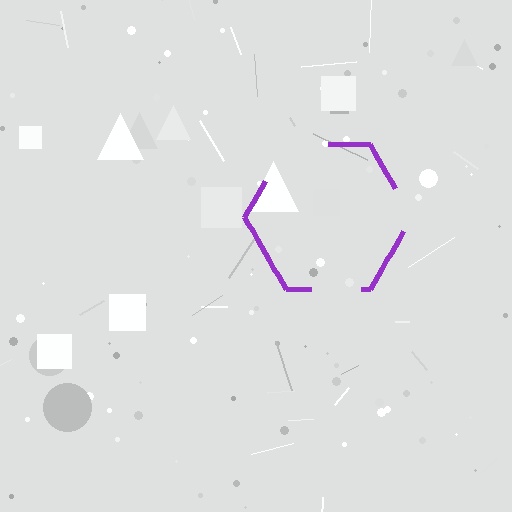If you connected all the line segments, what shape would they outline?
They would outline a hexagon.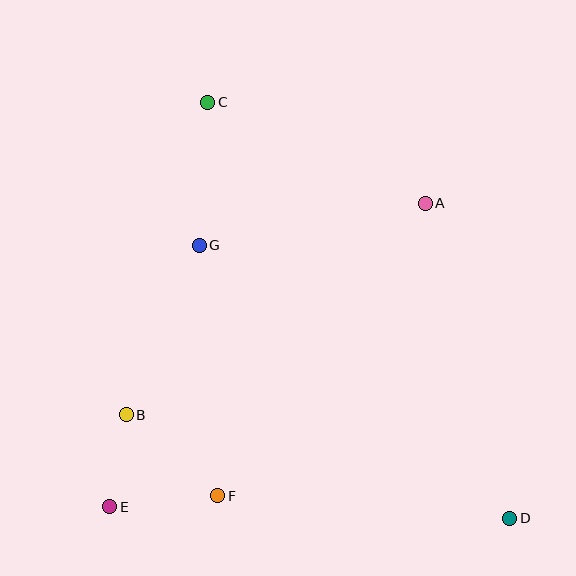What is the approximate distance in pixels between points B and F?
The distance between B and F is approximately 122 pixels.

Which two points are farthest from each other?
Points C and D are farthest from each other.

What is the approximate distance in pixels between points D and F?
The distance between D and F is approximately 293 pixels.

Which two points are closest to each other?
Points B and E are closest to each other.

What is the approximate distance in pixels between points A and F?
The distance between A and F is approximately 358 pixels.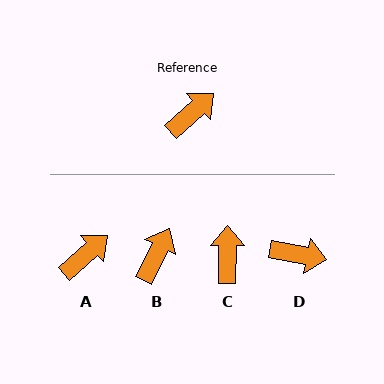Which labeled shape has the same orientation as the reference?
A.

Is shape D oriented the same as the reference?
No, it is off by about 52 degrees.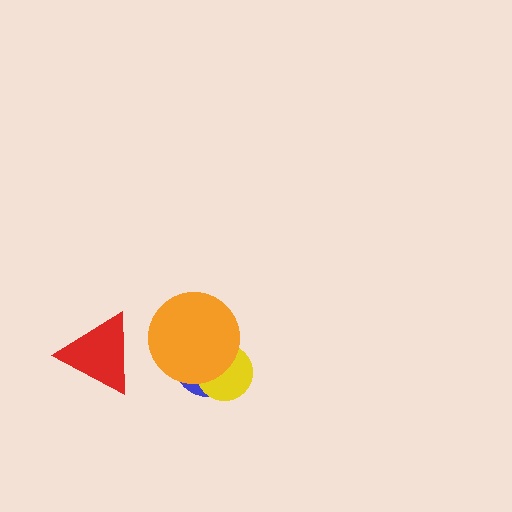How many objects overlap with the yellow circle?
2 objects overlap with the yellow circle.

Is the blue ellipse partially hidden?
Yes, it is partially covered by another shape.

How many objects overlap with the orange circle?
2 objects overlap with the orange circle.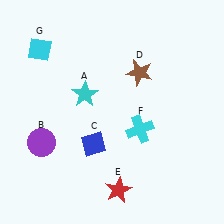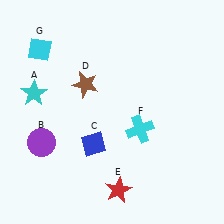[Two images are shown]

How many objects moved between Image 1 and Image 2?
2 objects moved between the two images.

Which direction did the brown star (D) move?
The brown star (D) moved left.